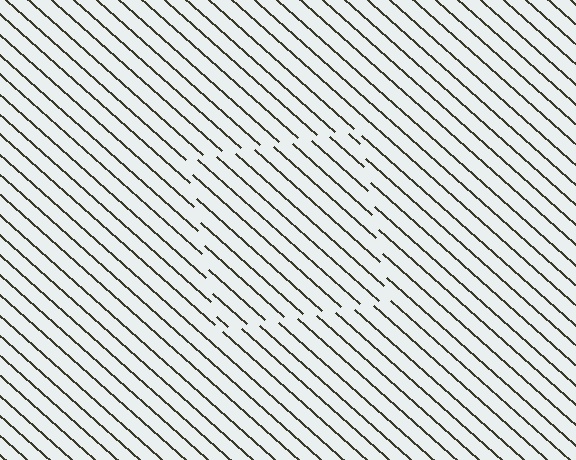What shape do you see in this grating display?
An illusory square. The interior of the shape contains the same grating, shifted by half a period — the contour is defined by the phase discontinuity where line-ends from the inner and outer gratings abut.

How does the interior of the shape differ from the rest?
The interior of the shape contains the same grating, shifted by half a period — the contour is defined by the phase discontinuity where line-ends from the inner and outer gratings abut.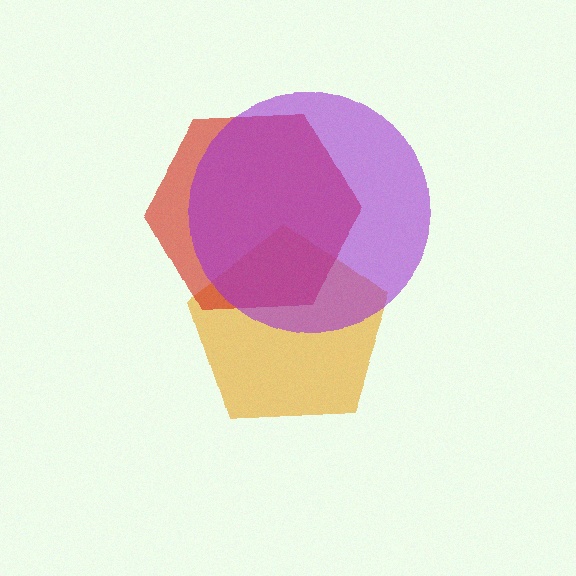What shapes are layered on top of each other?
The layered shapes are: an orange pentagon, a red hexagon, a purple circle.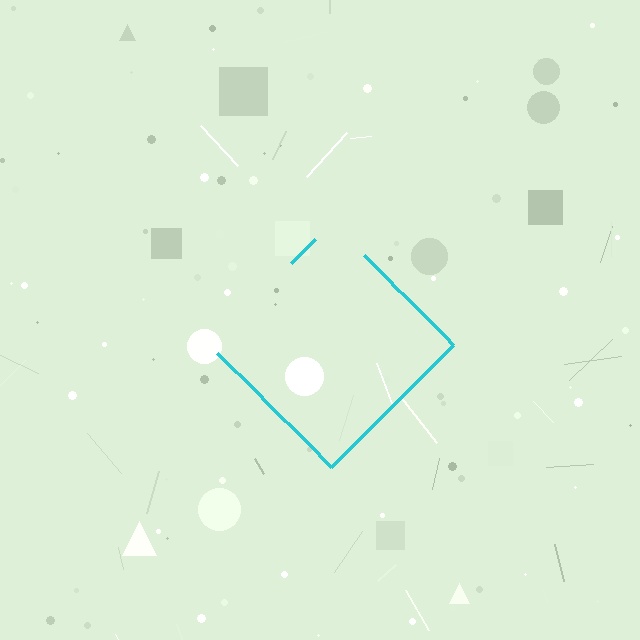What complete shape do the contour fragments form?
The contour fragments form a diamond.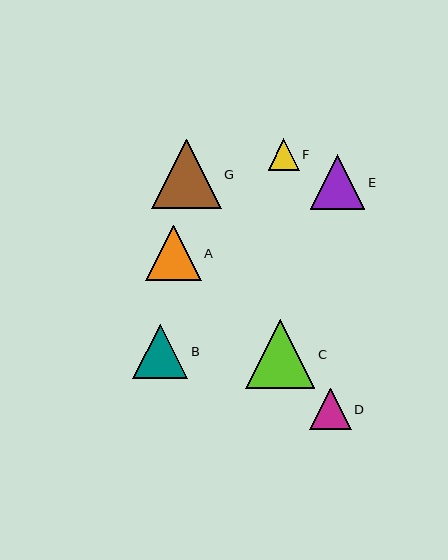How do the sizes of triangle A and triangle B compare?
Triangle A and triangle B are approximately the same size.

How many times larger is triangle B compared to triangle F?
Triangle B is approximately 1.8 times the size of triangle F.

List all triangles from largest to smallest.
From largest to smallest: G, C, A, B, E, D, F.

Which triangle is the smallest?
Triangle F is the smallest with a size of approximately 31 pixels.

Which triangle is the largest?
Triangle G is the largest with a size of approximately 70 pixels.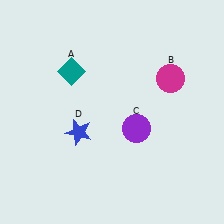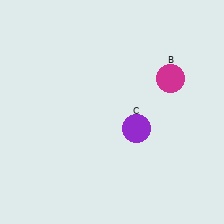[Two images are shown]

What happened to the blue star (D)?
The blue star (D) was removed in Image 2. It was in the bottom-left area of Image 1.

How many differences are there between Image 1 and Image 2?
There are 2 differences between the two images.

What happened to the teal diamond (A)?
The teal diamond (A) was removed in Image 2. It was in the top-left area of Image 1.